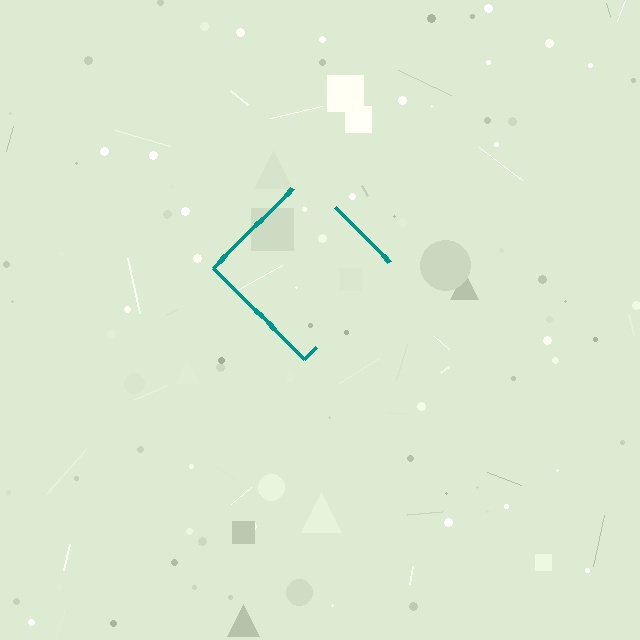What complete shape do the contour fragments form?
The contour fragments form a diamond.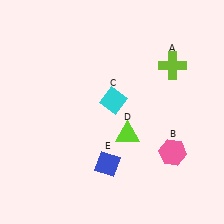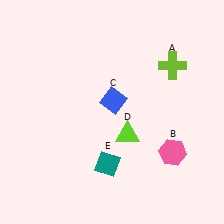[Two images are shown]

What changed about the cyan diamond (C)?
In Image 1, C is cyan. In Image 2, it changed to blue.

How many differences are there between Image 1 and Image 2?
There are 2 differences between the two images.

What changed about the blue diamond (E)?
In Image 1, E is blue. In Image 2, it changed to teal.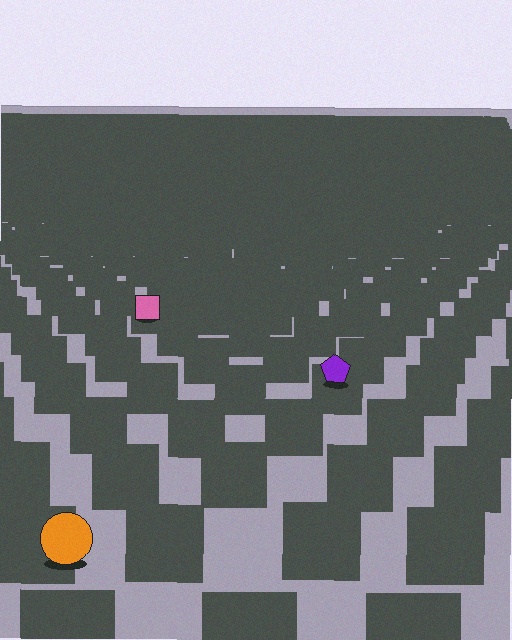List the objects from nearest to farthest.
From nearest to farthest: the orange circle, the purple pentagon, the pink square.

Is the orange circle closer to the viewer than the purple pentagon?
Yes. The orange circle is closer — you can tell from the texture gradient: the ground texture is coarser near it.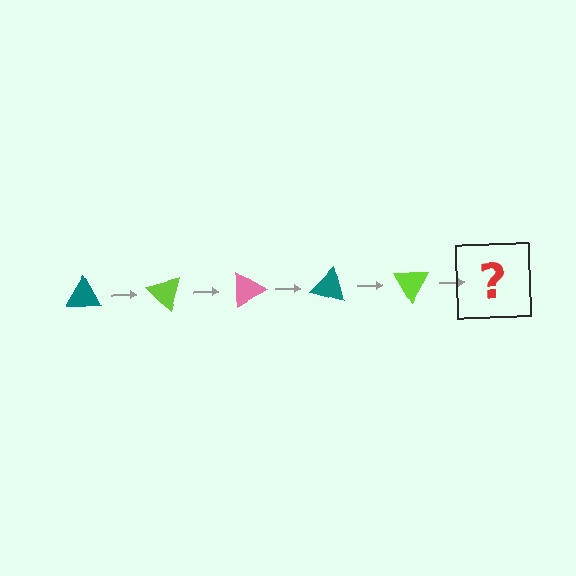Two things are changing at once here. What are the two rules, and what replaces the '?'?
The two rules are that it rotates 45 degrees each step and the color cycles through teal, lime, and pink. The '?' should be a pink triangle, rotated 225 degrees from the start.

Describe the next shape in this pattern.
It should be a pink triangle, rotated 225 degrees from the start.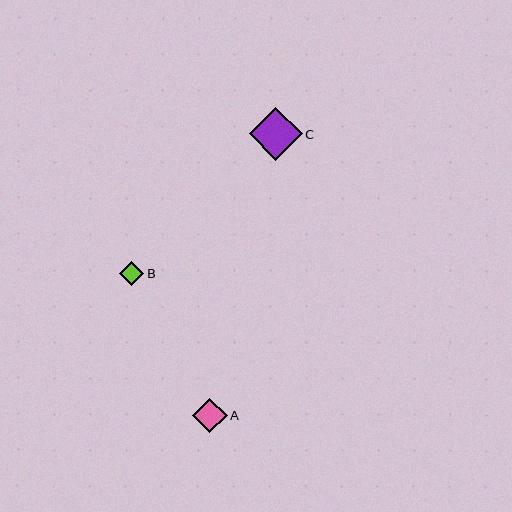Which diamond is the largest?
Diamond C is the largest with a size of approximately 53 pixels.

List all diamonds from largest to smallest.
From largest to smallest: C, A, B.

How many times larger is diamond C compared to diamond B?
Diamond C is approximately 2.2 times the size of diamond B.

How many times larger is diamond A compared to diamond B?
Diamond A is approximately 1.4 times the size of diamond B.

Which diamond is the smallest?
Diamond B is the smallest with a size of approximately 25 pixels.